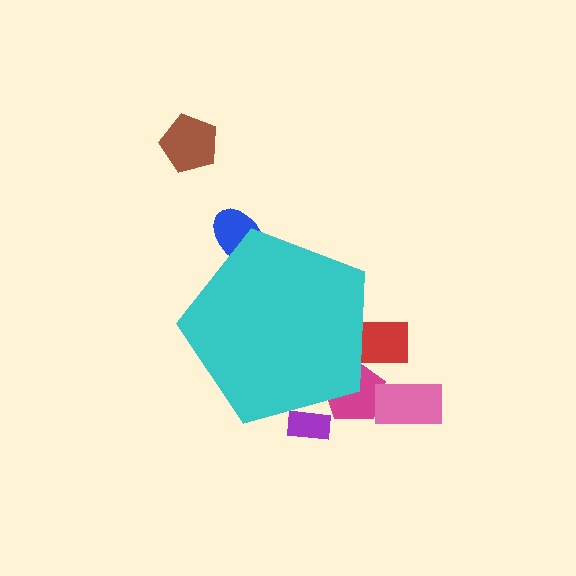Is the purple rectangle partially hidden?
Yes, the purple rectangle is partially hidden behind the cyan pentagon.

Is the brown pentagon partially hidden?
No, the brown pentagon is fully visible.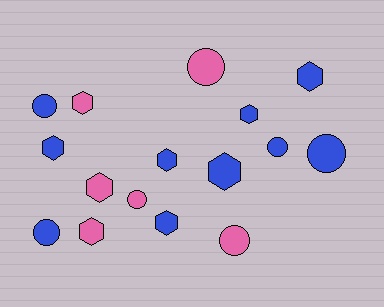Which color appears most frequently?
Blue, with 10 objects.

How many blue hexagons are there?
There are 6 blue hexagons.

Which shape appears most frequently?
Hexagon, with 9 objects.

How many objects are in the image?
There are 16 objects.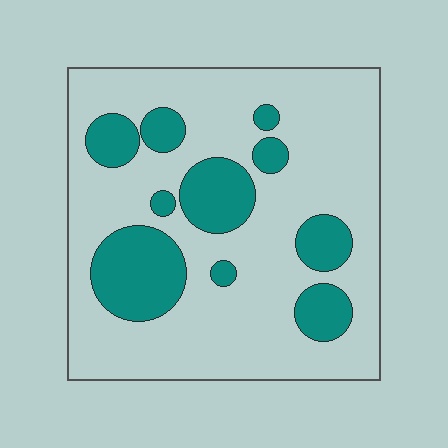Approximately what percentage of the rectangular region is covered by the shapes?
Approximately 25%.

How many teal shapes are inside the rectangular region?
10.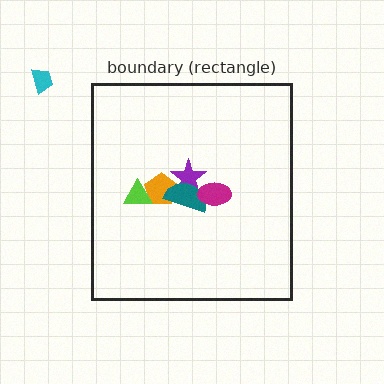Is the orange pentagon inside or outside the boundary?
Inside.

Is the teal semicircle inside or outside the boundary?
Inside.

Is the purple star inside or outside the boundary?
Inside.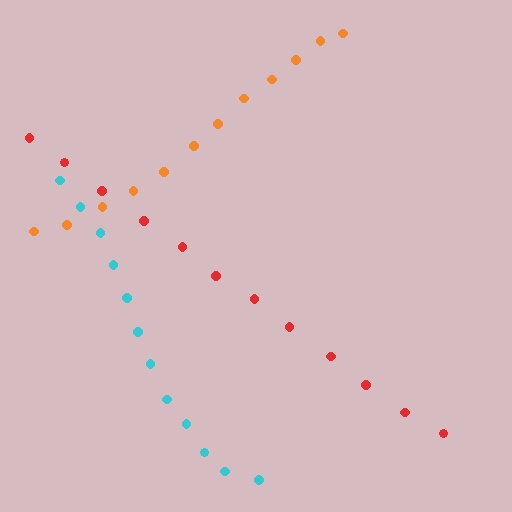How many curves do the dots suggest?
There are 3 distinct paths.